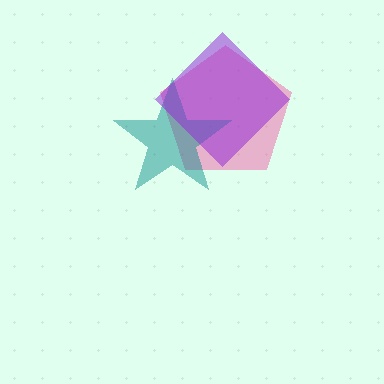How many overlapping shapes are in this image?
There are 3 overlapping shapes in the image.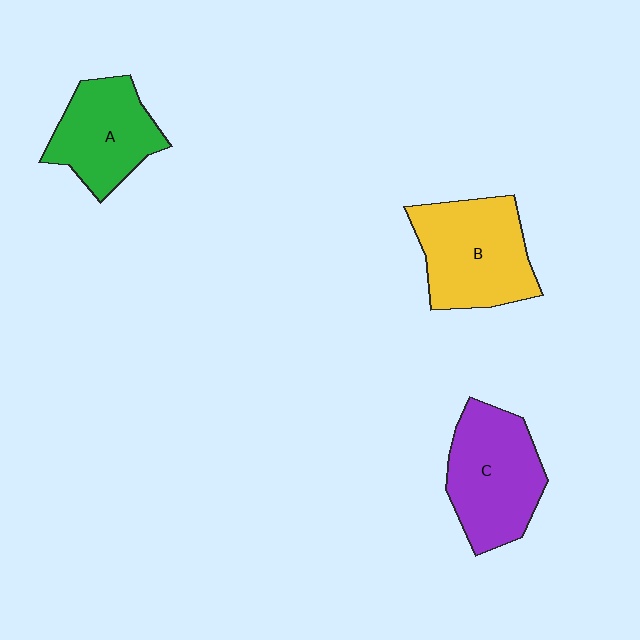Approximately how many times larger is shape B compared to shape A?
Approximately 1.2 times.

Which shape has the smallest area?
Shape A (green).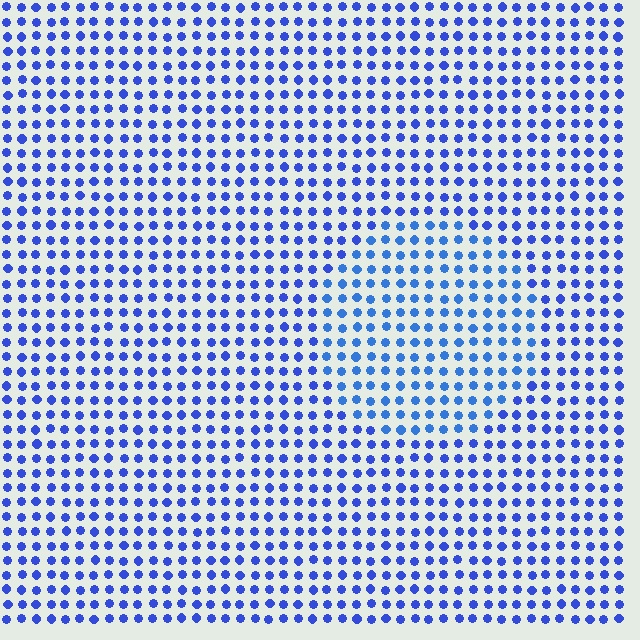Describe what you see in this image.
The image is filled with small blue elements in a uniform arrangement. A circle-shaped region is visible where the elements are tinted to a slightly different hue, forming a subtle color boundary.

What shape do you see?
I see a circle.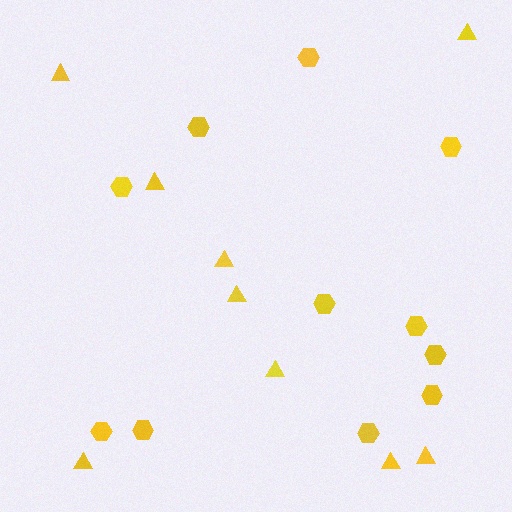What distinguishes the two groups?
There are 2 groups: one group of triangles (9) and one group of hexagons (11).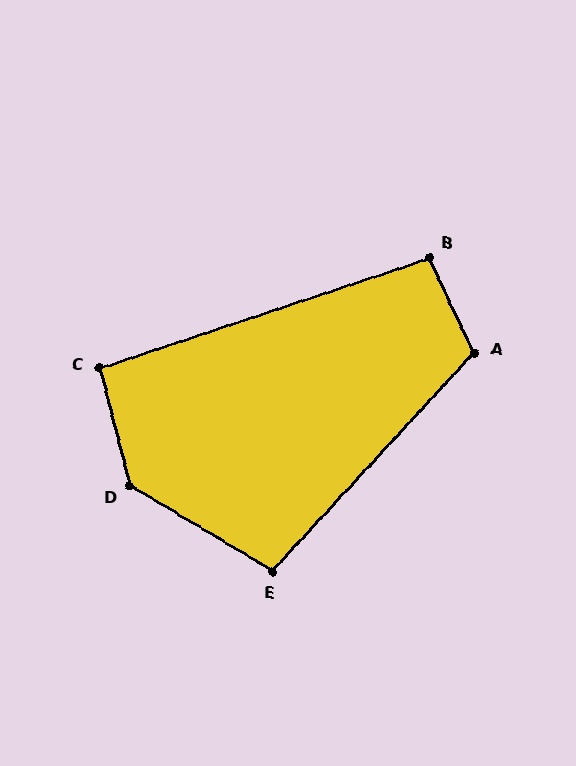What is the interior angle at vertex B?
Approximately 97 degrees (obtuse).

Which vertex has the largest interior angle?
D, at approximately 135 degrees.